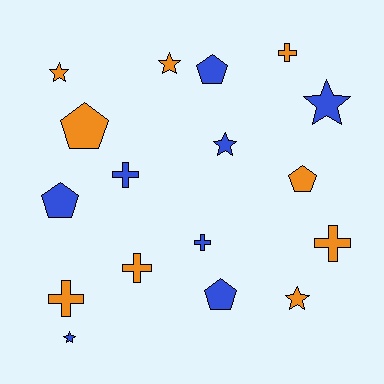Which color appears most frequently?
Orange, with 9 objects.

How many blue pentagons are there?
There are 3 blue pentagons.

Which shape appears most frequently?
Cross, with 6 objects.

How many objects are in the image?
There are 17 objects.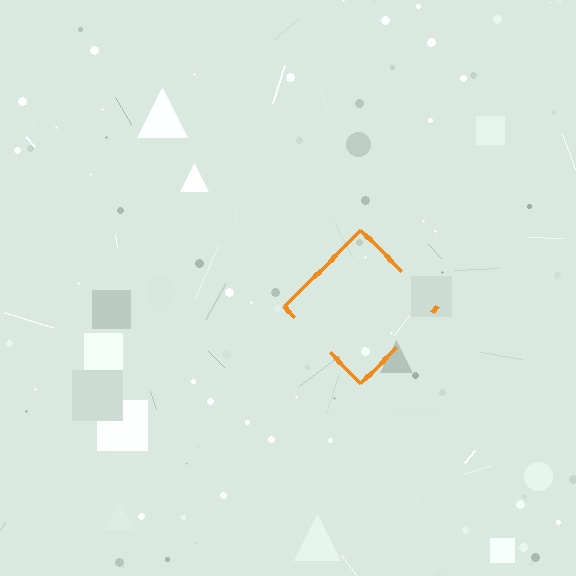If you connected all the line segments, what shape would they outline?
They would outline a diamond.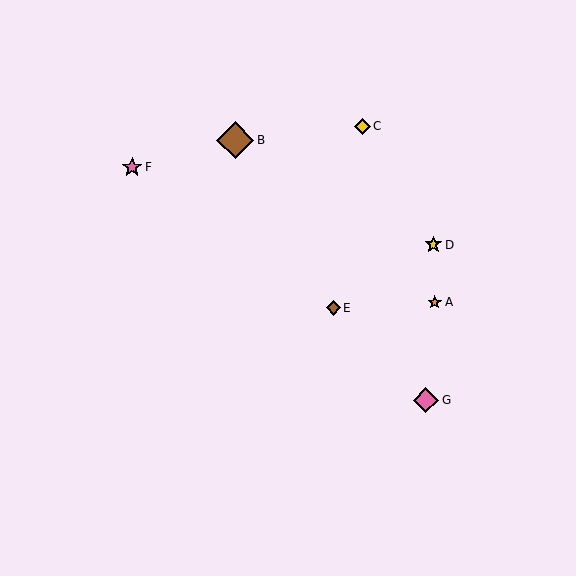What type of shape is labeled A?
Shape A is an orange star.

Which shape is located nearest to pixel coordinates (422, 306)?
The orange star (labeled A) at (435, 302) is nearest to that location.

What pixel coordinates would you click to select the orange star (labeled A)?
Click at (435, 302) to select the orange star A.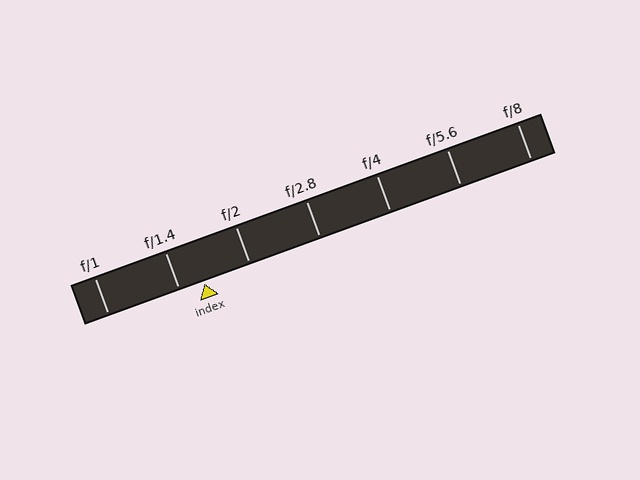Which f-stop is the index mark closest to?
The index mark is closest to f/1.4.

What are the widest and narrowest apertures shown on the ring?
The widest aperture shown is f/1 and the narrowest is f/8.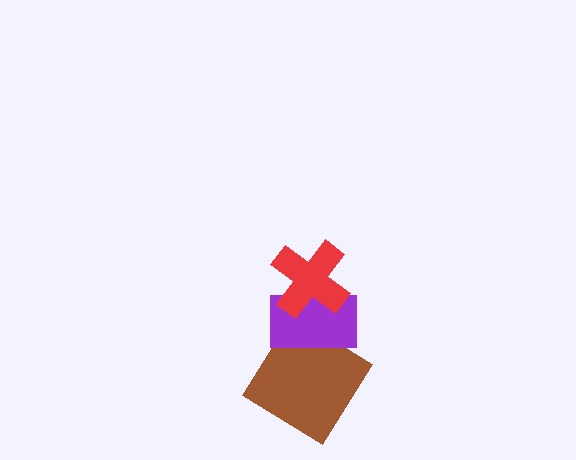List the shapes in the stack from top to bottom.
From top to bottom: the red cross, the purple rectangle, the brown diamond.